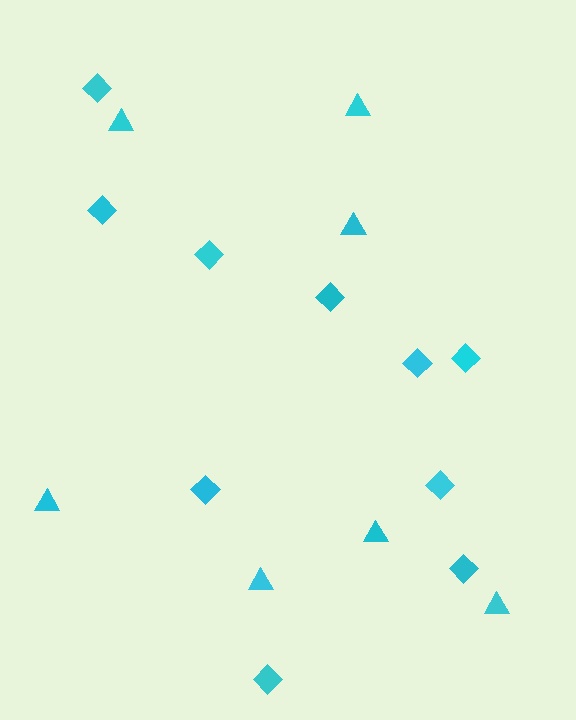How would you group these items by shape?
There are 2 groups: one group of triangles (7) and one group of diamonds (10).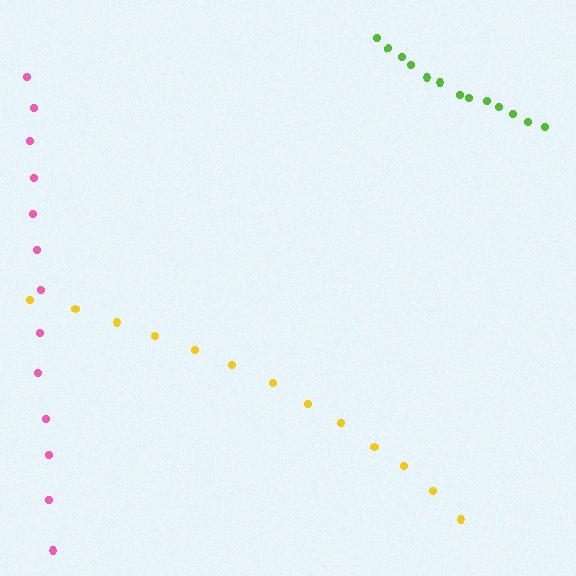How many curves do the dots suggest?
There are 3 distinct paths.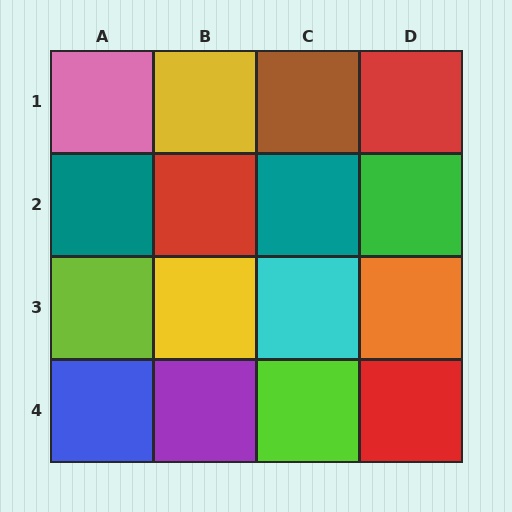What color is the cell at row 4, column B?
Purple.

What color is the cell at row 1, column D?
Red.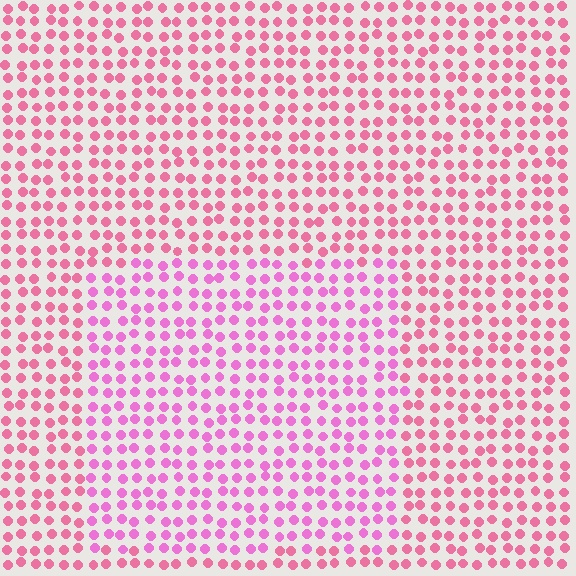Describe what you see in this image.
The image is filled with small pink elements in a uniform arrangement. A rectangle-shaped region is visible where the elements are tinted to a slightly different hue, forming a subtle color boundary.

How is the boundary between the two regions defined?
The boundary is defined purely by a slight shift in hue (about 26 degrees). Spacing, size, and orientation are identical on both sides.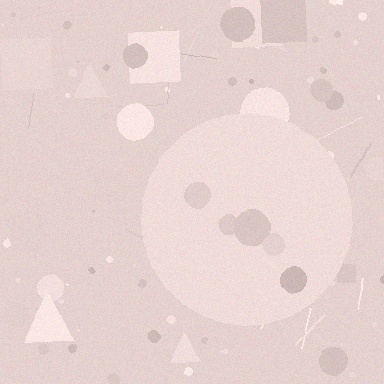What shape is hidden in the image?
A circle is hidden in the image.